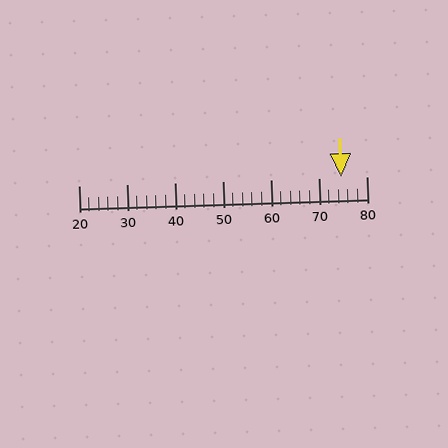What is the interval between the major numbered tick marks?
The major tick marks are spaced 10 units apart.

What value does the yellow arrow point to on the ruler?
The yellow arrow points to approximately 75.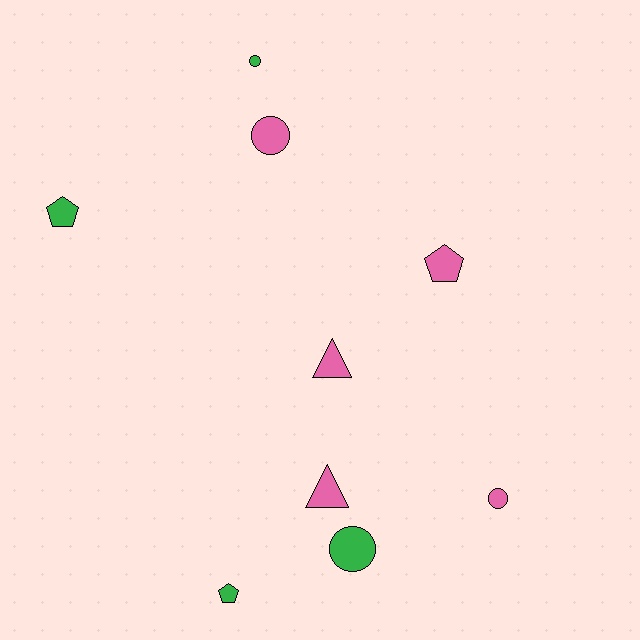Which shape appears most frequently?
Circle, with 4 objects.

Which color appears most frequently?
Pink, with 5 objects.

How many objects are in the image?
There are 9 objects.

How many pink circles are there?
There are 2 pink circles.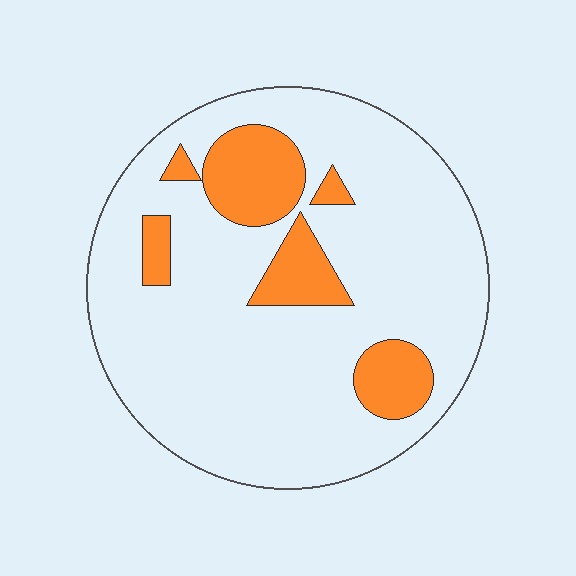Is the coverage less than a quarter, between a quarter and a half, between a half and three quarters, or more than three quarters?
Less than a quarter.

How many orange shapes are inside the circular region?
6.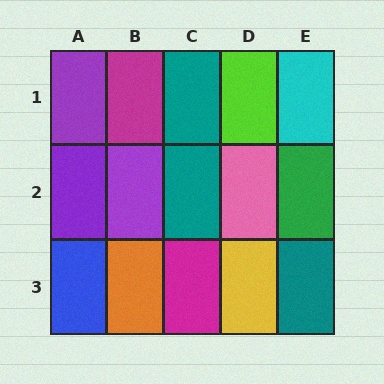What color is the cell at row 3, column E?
Teal.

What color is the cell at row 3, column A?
Blue.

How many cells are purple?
3 cells are purple.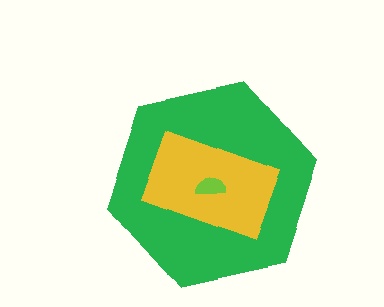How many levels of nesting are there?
3.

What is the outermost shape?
The green hexagon.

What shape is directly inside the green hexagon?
The yellow rectangle.